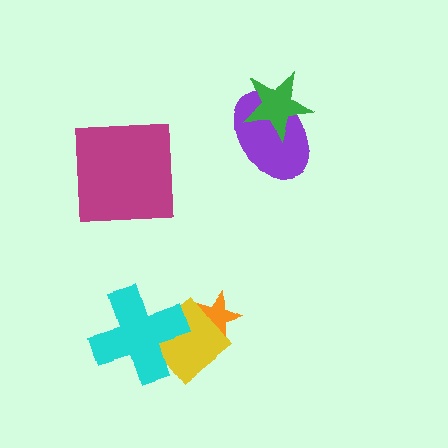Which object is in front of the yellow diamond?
The cyan cross is in front of the yellow diamond.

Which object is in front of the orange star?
The yellow diamond is in front of the orange star.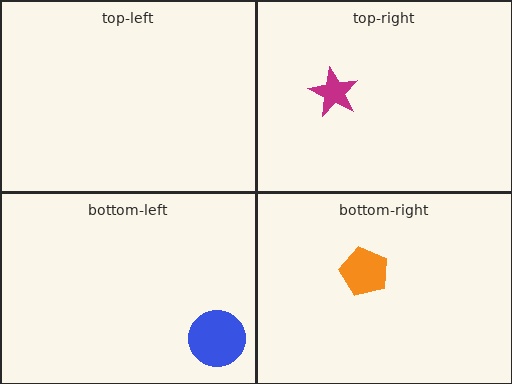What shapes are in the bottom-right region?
The orange pentagon.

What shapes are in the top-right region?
The magenta star.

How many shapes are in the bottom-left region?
1.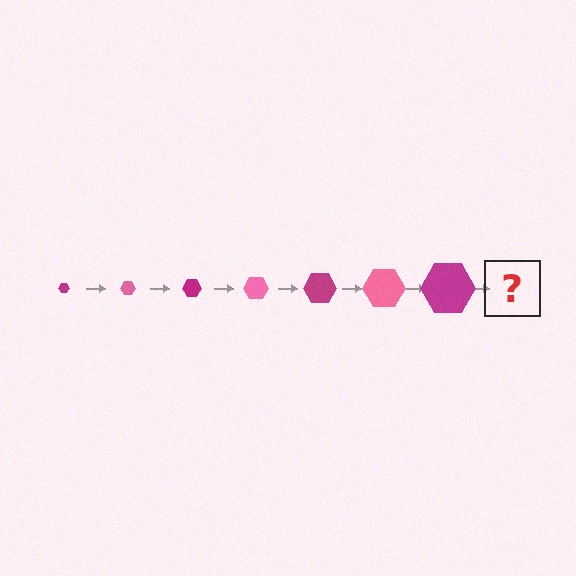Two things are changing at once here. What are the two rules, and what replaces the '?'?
The two rules are that the hexagon grows larger each step and the color cycles through magenta and pink. The '?' should be a pink hexagon, larger than the previous one.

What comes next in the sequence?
The next element should be a pink hexagon, larger than the previous one.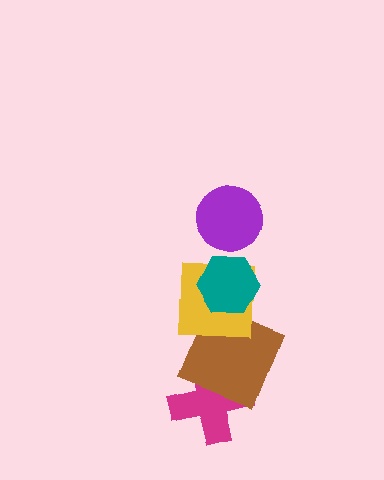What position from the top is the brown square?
The brown square is 4th from the top.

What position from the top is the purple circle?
The purple circle is 1st from the top.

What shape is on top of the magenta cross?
The brown square is on top of the magenta cross.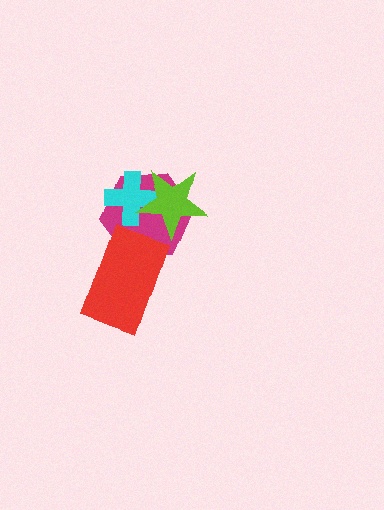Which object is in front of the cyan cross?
The lime star is in front of the cyan cross.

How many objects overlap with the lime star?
2 objects overlap with the lime star.